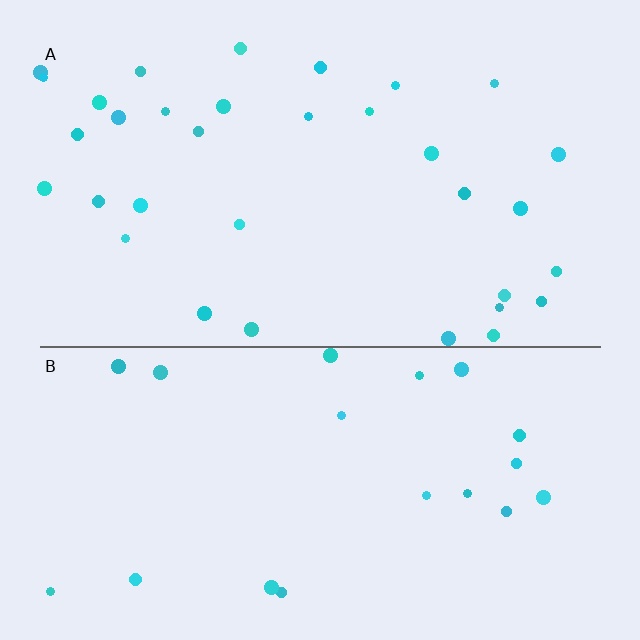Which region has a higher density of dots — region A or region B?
A (the top).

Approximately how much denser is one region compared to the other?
Approximately 1.6× — region A over region B.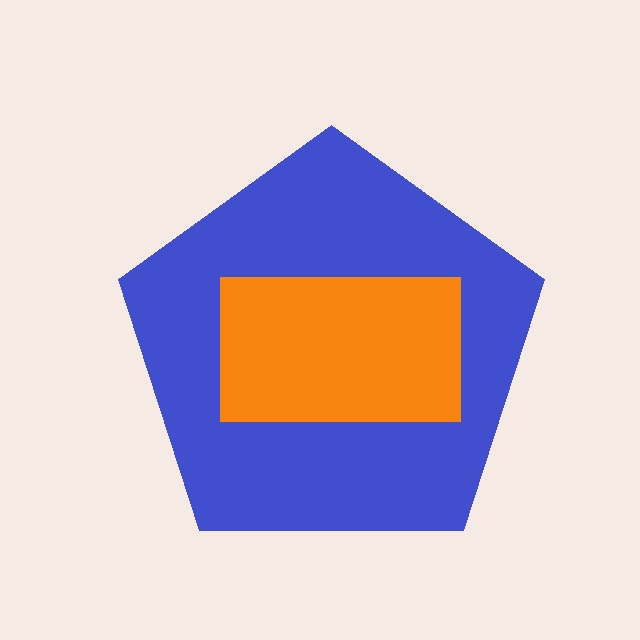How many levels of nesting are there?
2.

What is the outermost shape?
The blue pentagon.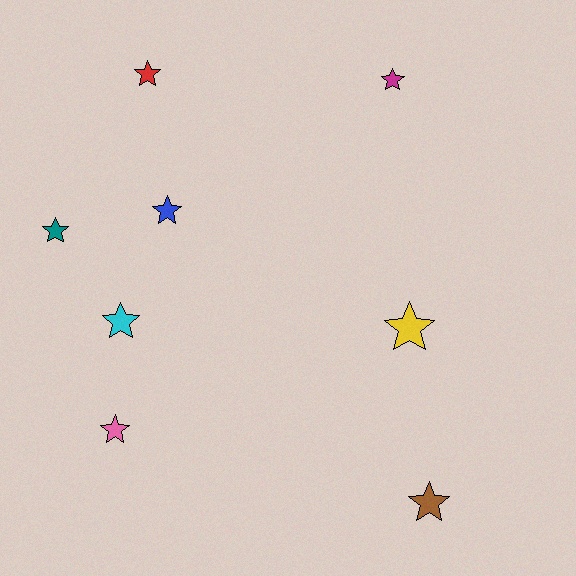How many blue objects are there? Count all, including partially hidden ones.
There is 1 blue object.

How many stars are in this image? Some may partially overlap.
There are 8 stars.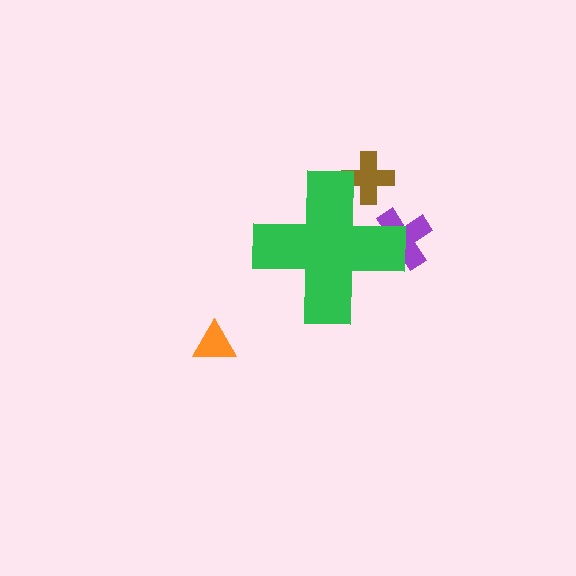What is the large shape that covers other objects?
A green cross.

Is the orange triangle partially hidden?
No, the orange triangle is fully visible.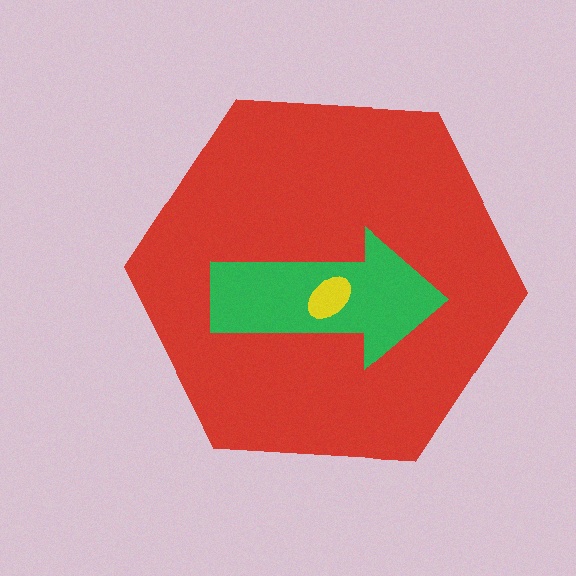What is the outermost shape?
The red hexagon.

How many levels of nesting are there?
3.